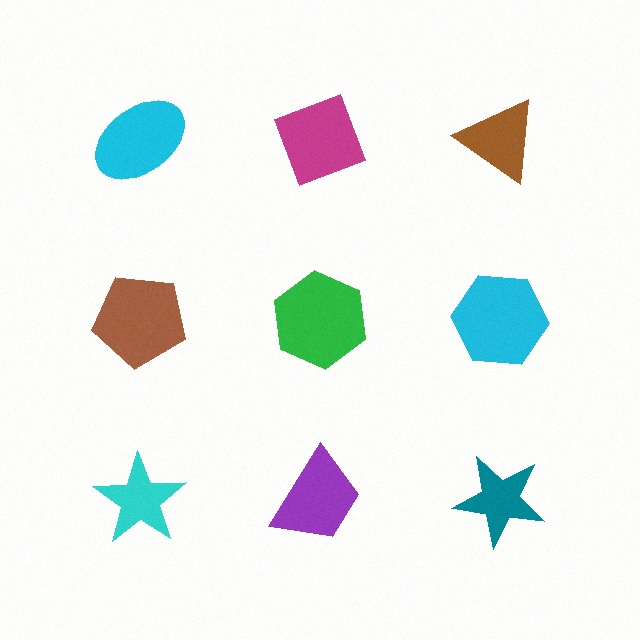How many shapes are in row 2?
3 shapes.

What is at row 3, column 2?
A purple trapezoid.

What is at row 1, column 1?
A cyan ellipse.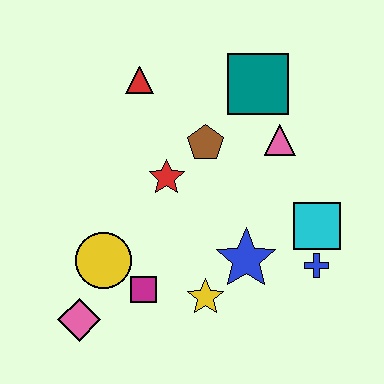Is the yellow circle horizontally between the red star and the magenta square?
No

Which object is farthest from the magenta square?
The teal square is farthest from the magenta square.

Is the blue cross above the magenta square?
Yes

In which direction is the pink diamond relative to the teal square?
The pink diamond is below the teal square.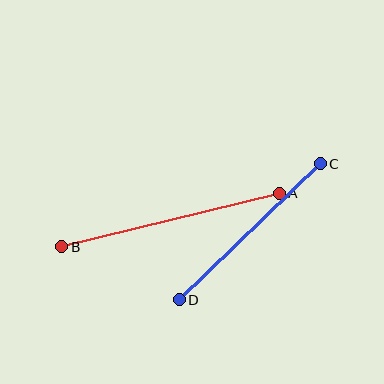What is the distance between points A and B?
The distance is approximately 224 pixels.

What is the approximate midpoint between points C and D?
The midpoint is at approximately (250, 232) pixels.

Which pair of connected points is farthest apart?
Points A and B are farthest apart.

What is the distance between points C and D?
The distance is approximately 196 pixels.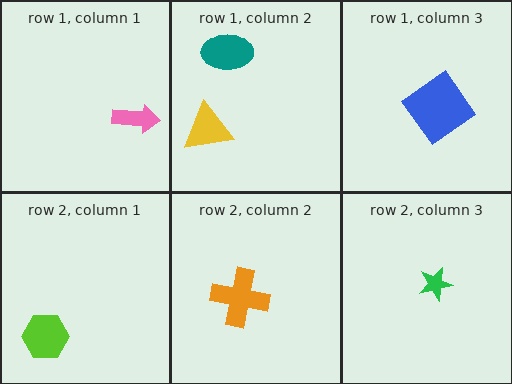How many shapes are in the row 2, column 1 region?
1.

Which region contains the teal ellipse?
The row 1, column 2 region.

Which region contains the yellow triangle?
The row 1, column 2 region.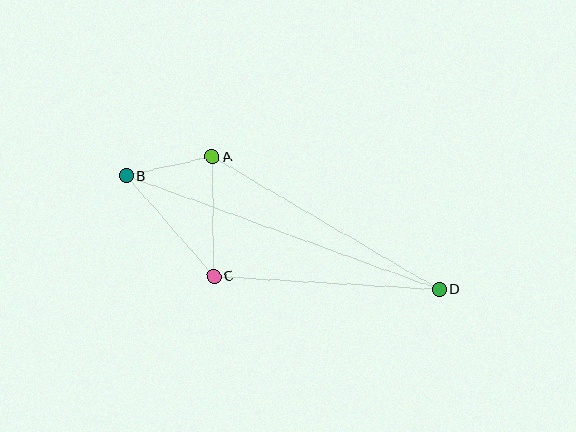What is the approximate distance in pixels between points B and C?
The distance between B and C is approximately 133 pixels.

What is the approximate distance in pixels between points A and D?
The distance between A and D is approximately 263 pixels.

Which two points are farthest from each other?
Points B and D are farthest from each other.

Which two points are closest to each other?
Points A and B are closest to each other.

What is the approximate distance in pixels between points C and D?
The distance between C and D is approximately 226 pixels.